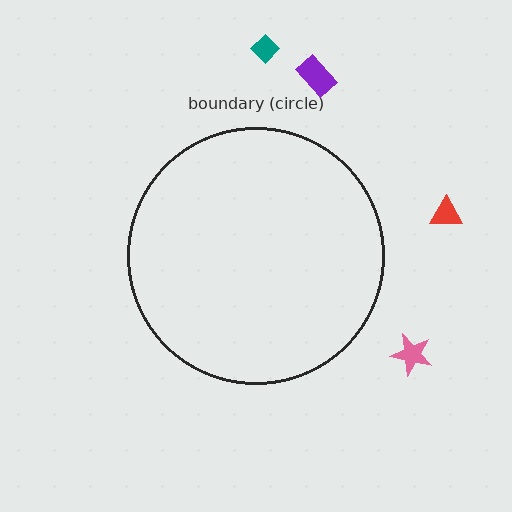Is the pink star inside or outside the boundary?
Outside.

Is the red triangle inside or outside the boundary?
Outside.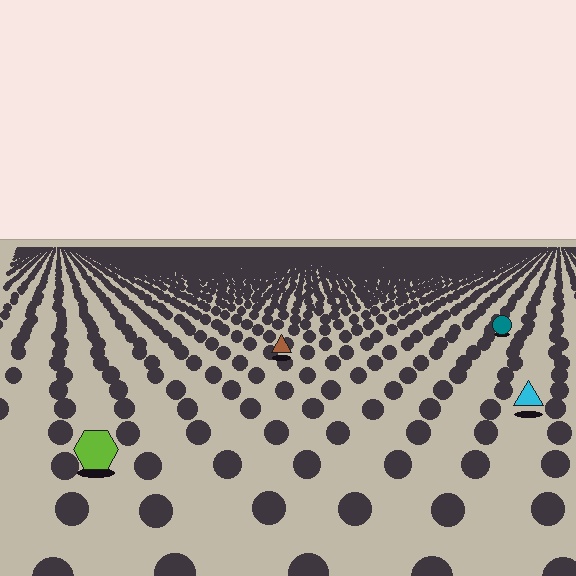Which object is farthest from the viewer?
The teal circle is farthest from the viewer. It appears smaller and the ground texture around it is denser.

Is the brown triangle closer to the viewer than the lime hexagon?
No. The lime hexagon is closer — you can tell from the texture gradient: the ground texture is coarser near it.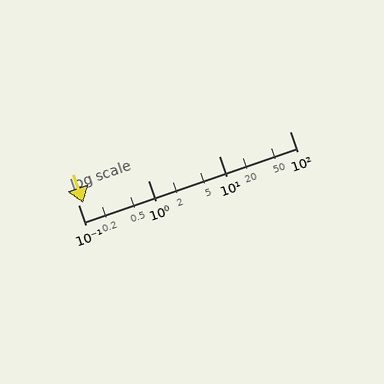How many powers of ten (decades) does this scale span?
The scale spans 3 decades, from 0.1 to 100.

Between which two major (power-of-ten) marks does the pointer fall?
The pointer is between 0.1 and 1.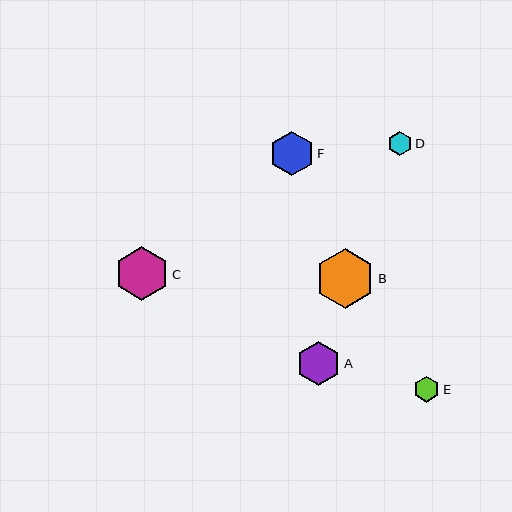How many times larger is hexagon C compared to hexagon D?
Hexagon C is approximately 2.2 times the size of hexagon D.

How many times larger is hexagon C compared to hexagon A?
Hexagon C is approximately 1.2 times the size of hexagon A.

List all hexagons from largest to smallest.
From largest to smallest: B, C, F, A, E, D.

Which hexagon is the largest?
Hexagon B is the largest with a size of approximately 59 pixels.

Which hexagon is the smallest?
Hexagon D is the smallest with a size of approximately 24 pixels.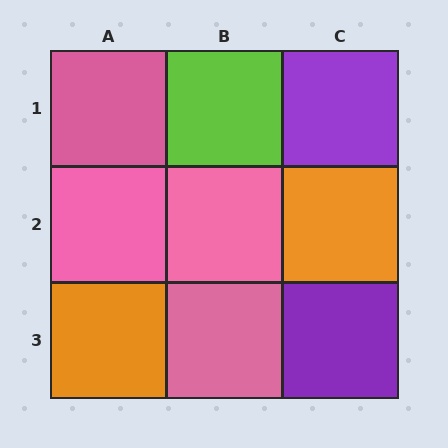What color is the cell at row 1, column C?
Purple.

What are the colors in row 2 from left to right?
Pink, pink, orange.